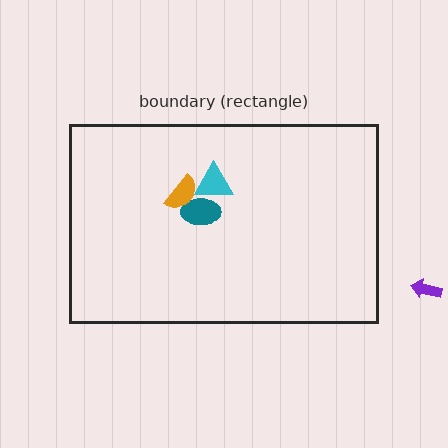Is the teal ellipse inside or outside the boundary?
Inside.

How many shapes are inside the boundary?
3 inside, 1 outside.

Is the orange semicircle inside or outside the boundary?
Inside.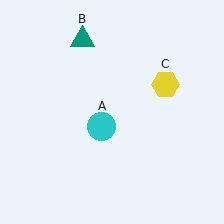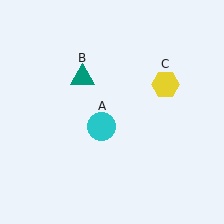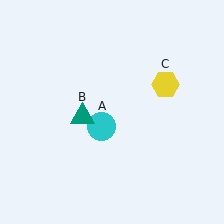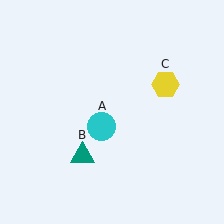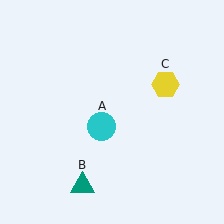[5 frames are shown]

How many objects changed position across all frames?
1 object changed position: teal triangle (object B).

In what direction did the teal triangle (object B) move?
The teal triangle (object B) moved down.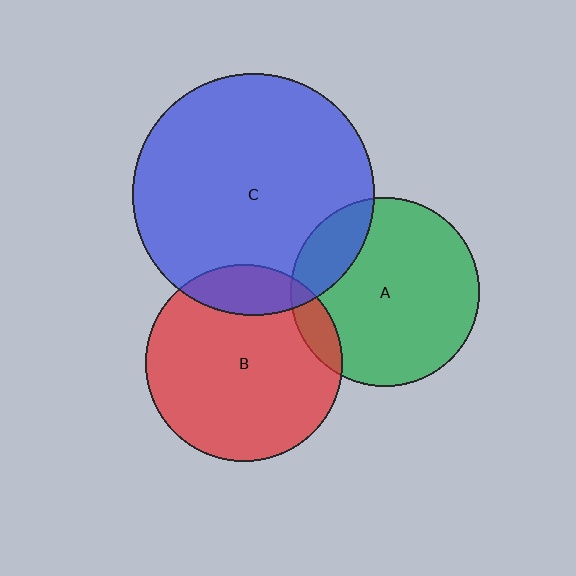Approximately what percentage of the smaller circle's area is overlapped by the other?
Approximately 15%.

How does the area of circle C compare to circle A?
Approximately 1.6 times.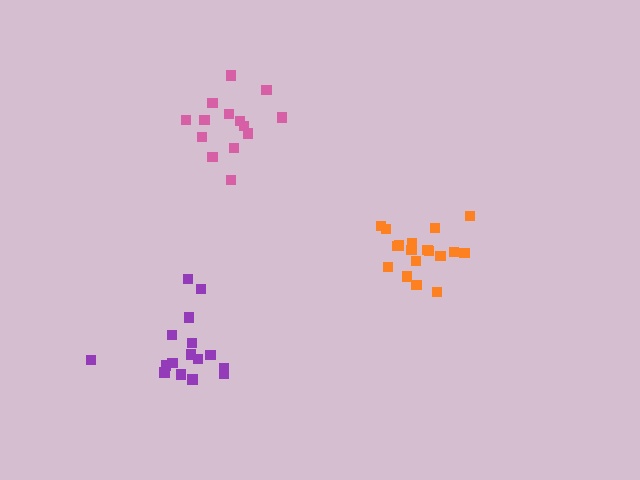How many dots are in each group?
Group 1: 14 dots, Group 2: 16 dots, Group 3: 18 dots (48 total).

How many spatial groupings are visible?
There are 3 spatial groupings.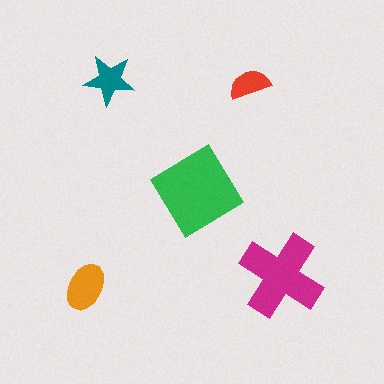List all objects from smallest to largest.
The red semicircle, the teal star, the orange ellipse, the magenta cross, the green diamond.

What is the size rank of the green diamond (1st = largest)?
1st.